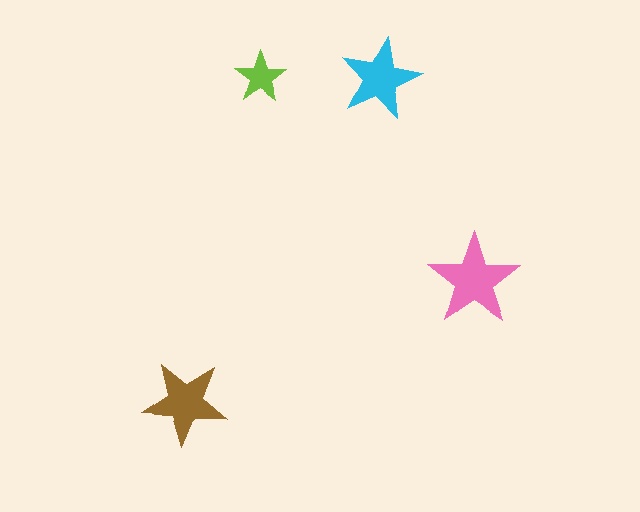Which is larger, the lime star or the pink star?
The pink one.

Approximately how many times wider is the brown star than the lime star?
About 1.5 times wider.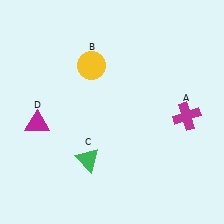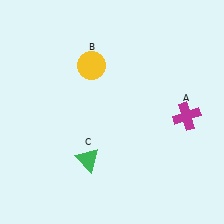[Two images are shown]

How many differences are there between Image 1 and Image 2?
There is 1 difference between the two images.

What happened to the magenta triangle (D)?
The magenta triangle (D) was removed in Image 2. It was in the bottom-left area of Image 1.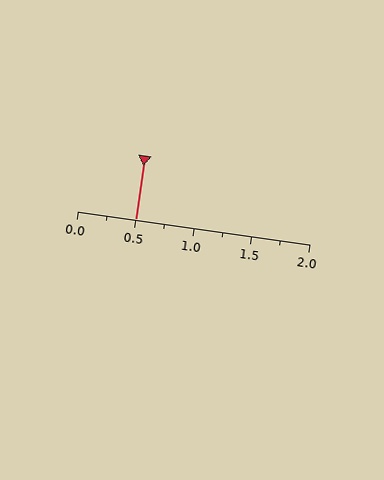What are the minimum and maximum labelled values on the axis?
The axis runs from 0.0 to 2.0.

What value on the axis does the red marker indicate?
The marker indicates approximately 0.5.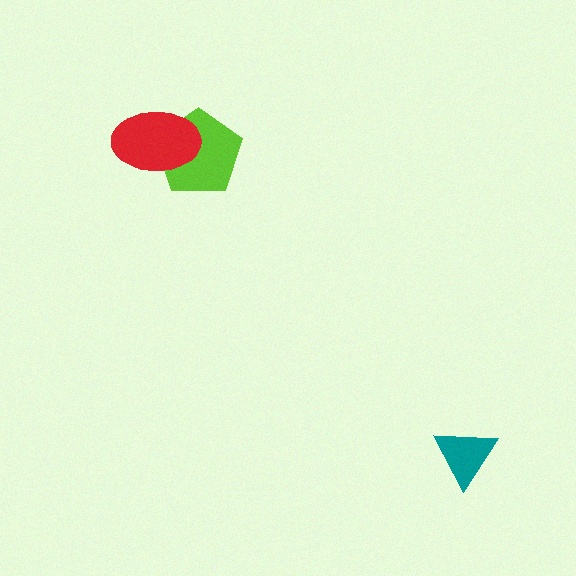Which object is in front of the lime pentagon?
The red ellipse is in front of the lime pentagon.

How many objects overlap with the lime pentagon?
1 object overlaps with the lime pentagon.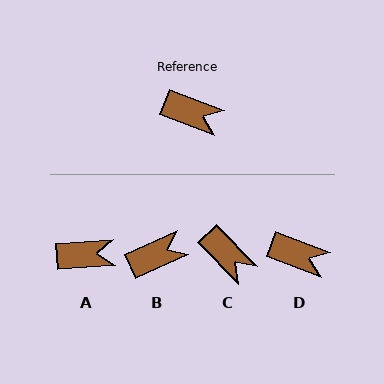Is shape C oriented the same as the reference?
No, it is off by about 25 degrees.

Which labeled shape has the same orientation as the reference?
D.